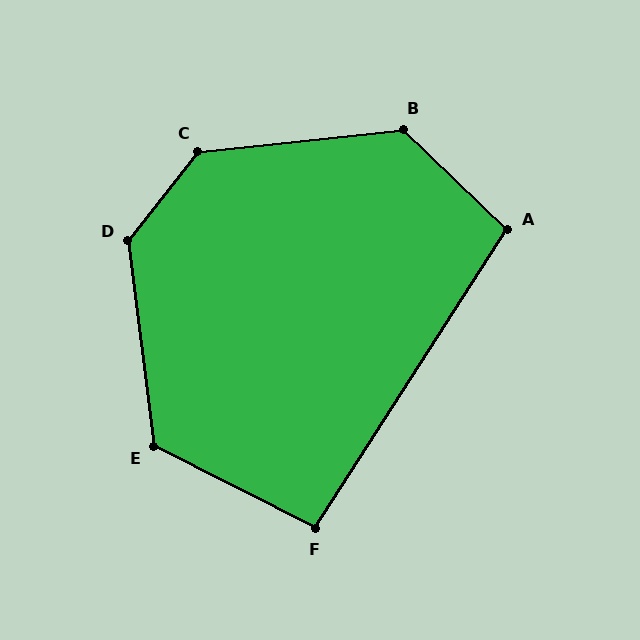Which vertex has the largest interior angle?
D, at approximately 134 degrees.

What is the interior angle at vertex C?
Approximately 134 degrees (obtuse).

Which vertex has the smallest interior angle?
F, at approximately 96 degrees.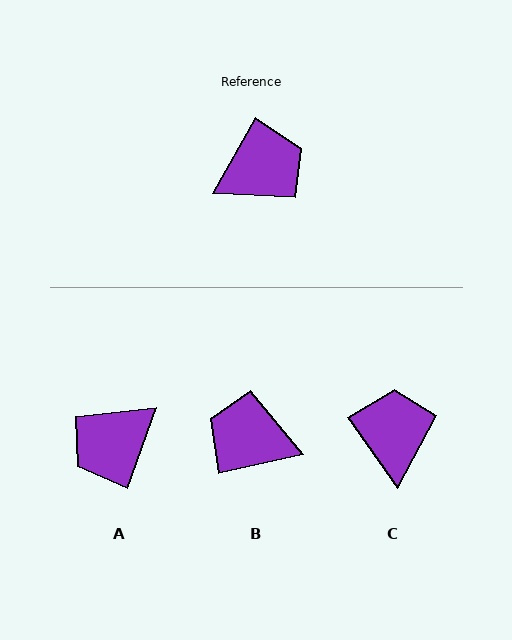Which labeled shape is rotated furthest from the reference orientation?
A, about 170 degrees away.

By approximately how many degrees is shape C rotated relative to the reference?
Approximately 65 degrees counter-clockwise.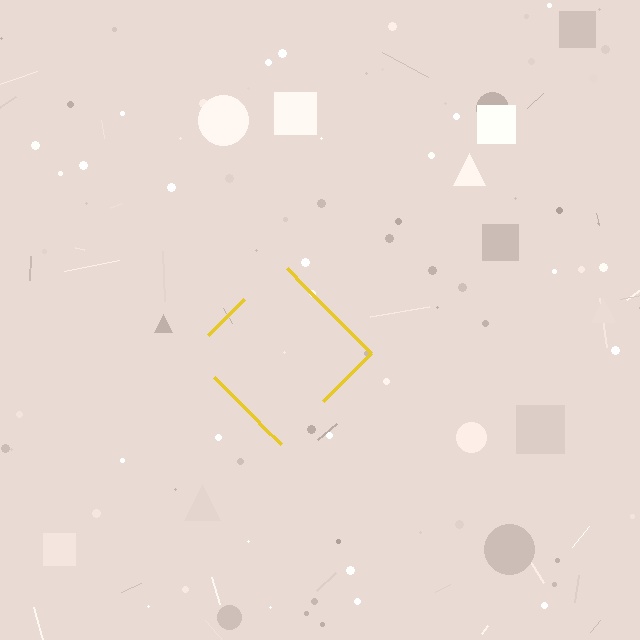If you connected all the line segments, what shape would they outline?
They would outline a diamond.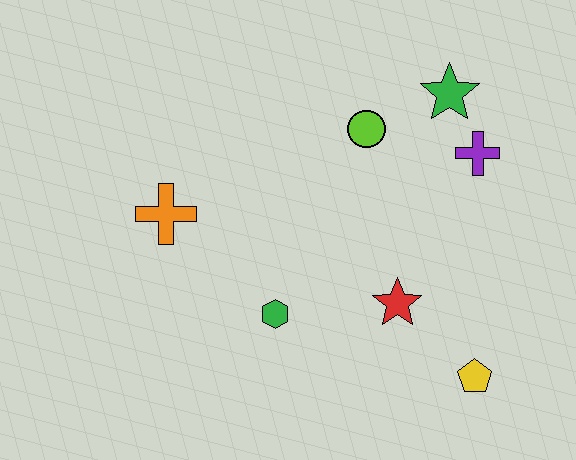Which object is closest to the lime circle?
The green star is closest to the lime circle.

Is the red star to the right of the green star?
No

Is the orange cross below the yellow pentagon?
No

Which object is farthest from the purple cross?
The orange cross is farthest from the purple cross.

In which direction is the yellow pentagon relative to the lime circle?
The yellow pentagon is below the lime circle.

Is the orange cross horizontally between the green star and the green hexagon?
No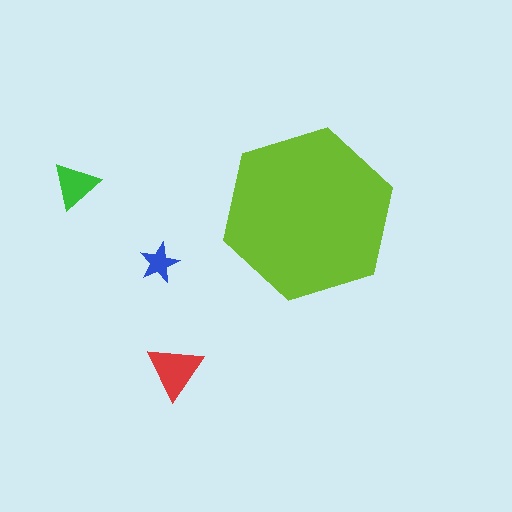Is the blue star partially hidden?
No, the blue star is fully visible.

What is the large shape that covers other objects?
A lime hexagon.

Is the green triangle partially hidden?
No, the green triangle is fully visible.